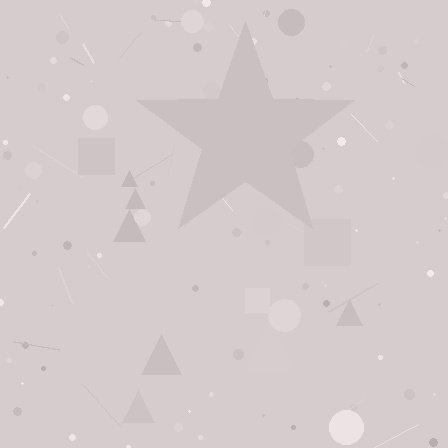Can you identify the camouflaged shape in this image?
The camouflaged shape is a star.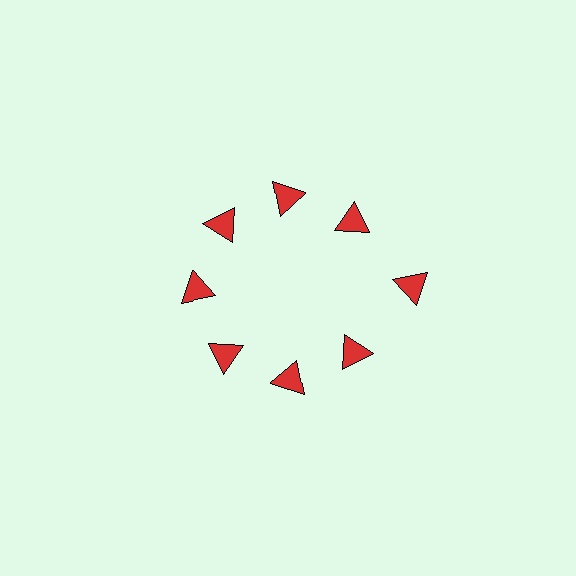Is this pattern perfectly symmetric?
No. The 8 red triangles are arranged in a ring, but one element near the 3 o'clock position is pushed outward from the center, breaking the 8-fold rotational symmetry.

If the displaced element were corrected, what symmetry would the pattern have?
It would have 8-fold rotational symmetry — the pattern would map onto itself every 45 degrees.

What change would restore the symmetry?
The symmetry would be restored by moving it inward, back onto the ring so that all 8 triangles sit at equal angles and equal distance from the center.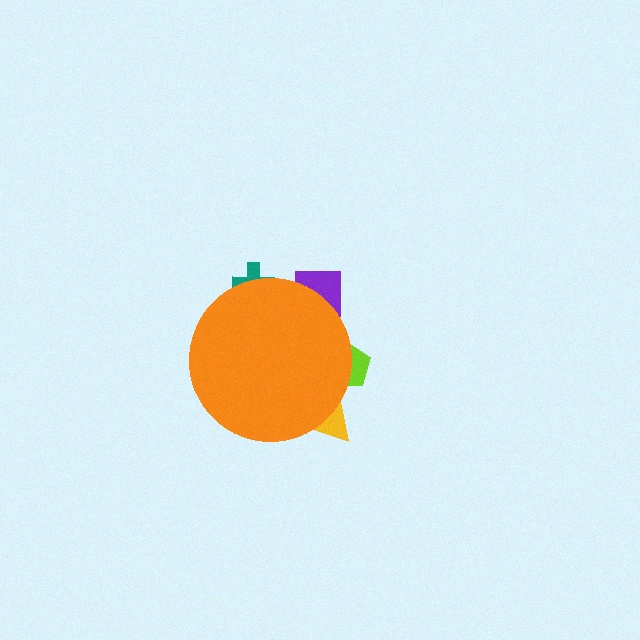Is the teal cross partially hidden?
Yes, the teal cross is partially hidden behind the orange circle.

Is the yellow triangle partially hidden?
Yes, the yellow triangle is partially hidden behind the orange circle.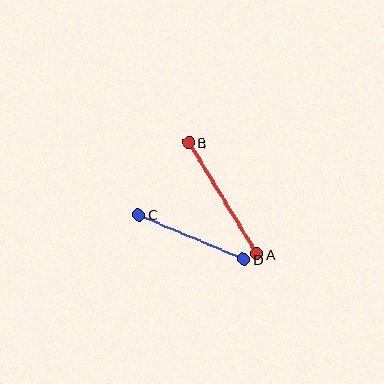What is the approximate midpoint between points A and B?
The midpoint is at approximately (223, 198) pixels.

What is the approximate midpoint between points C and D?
The midpoint is at approximately (191, 237) pixels.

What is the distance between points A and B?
The distance is approximately 130 pixels.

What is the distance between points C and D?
The distance is approximately 114 pixels.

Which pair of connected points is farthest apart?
Points A and B are farthest apart.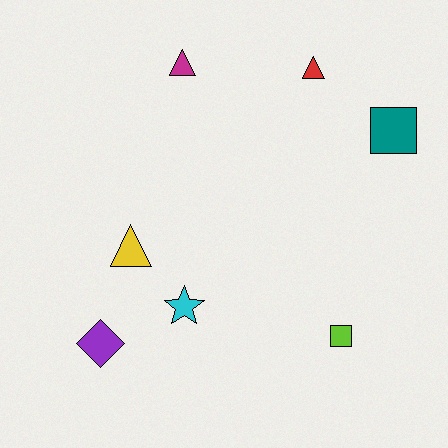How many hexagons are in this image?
There are no hexagons.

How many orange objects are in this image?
There are no orange objects.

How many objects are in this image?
There are 7 objects.